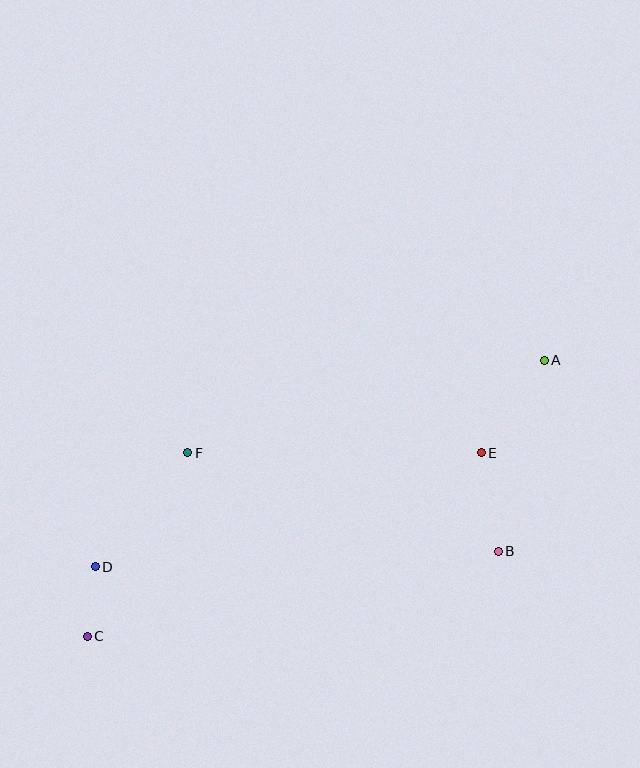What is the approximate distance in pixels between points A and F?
The distance between A and F is approximately 368 pixels.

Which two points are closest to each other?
Points C and D are closest to each other.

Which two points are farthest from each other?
Points A and C are farthest from each other.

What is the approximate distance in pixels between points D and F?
The distance between D and F is approximately 147 pixels.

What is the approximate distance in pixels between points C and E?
The distance between C and E is approximately 434 pixels.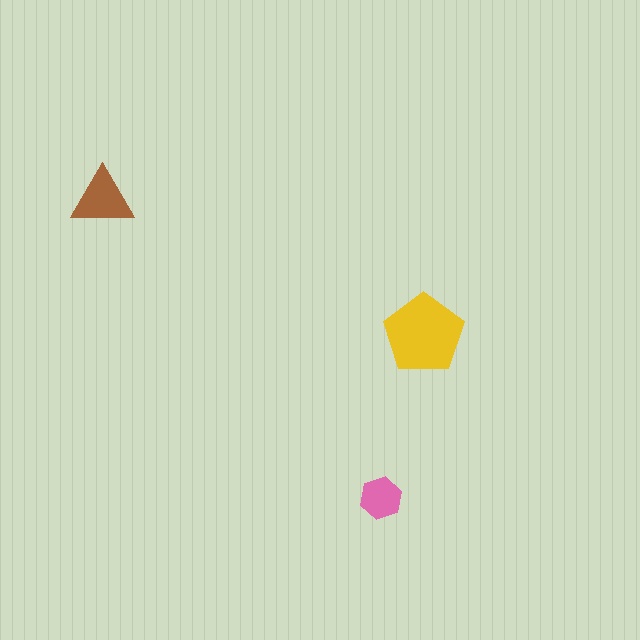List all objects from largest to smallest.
The yellow pentagon, the brown triangle, the pink hexagon.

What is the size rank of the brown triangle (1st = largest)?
2nd.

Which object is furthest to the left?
The brown triangle is leftmost.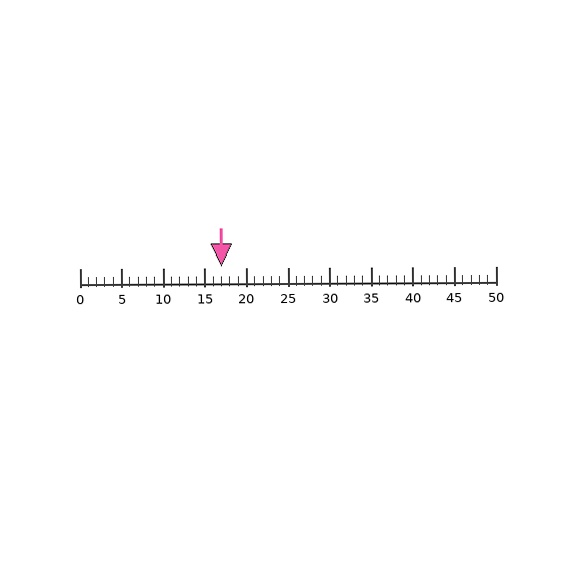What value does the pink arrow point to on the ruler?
The pink arrow points to approximately 17.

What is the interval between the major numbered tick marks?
The major tick marks are spaced 5 units apart.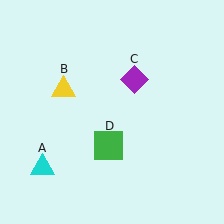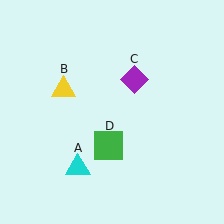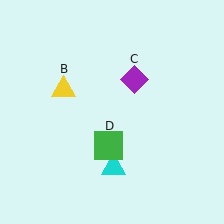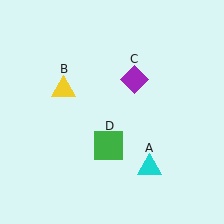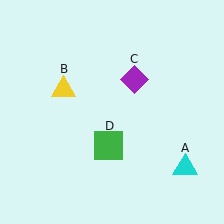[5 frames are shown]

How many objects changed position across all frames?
1 object changed position: cyan triangle (object A).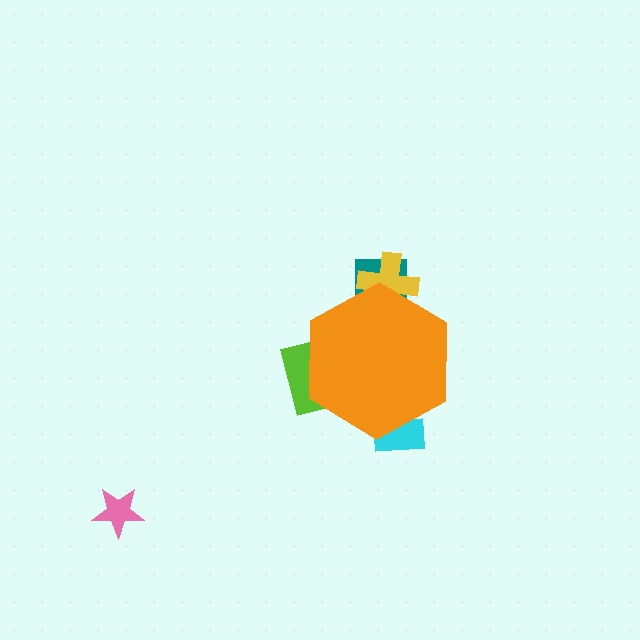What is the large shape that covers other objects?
An orange hexagon.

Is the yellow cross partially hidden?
Yes, the yellow cross is partially hidden behind the orange hexagon.